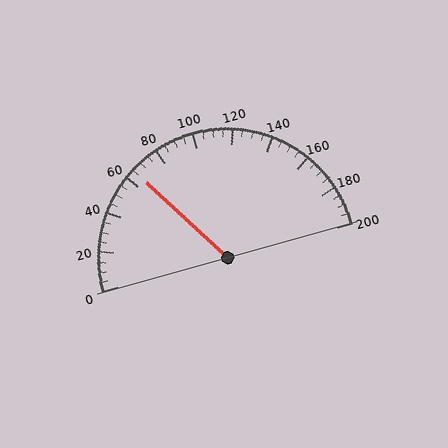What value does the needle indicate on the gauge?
The needle indicates approximately 65.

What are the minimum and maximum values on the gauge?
The gauge ranges from 0 to 200.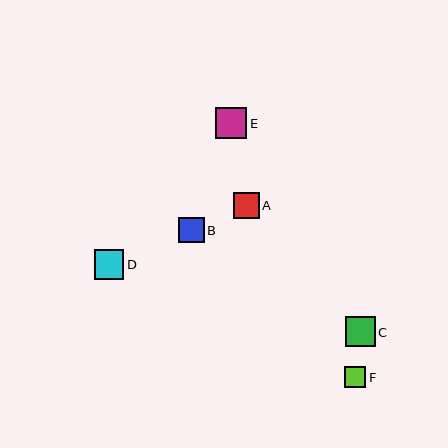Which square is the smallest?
Square F is the smallest with a size of approximately 21 pixels.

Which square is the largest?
Square E is the largest with a size of approximately 31 pixels.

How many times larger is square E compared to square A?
Square E is approximately 1.2 times the size of square A.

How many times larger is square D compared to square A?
Square D is approximately 1.1 times the size of square A.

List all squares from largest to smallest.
From largest to smallest: E, C, D, A, B, F.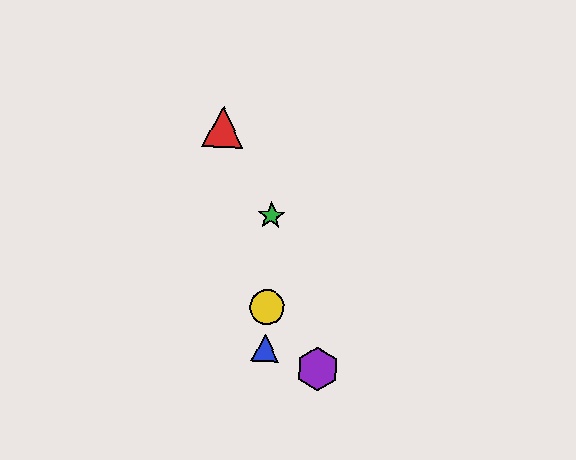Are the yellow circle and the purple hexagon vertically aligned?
No, the yellow circle is at x≈267 and the purple hexagon is at x≈318.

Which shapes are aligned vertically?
The blue triangle, the green star, the yellow circle are aligned vertically.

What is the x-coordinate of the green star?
The green star is at x≈271.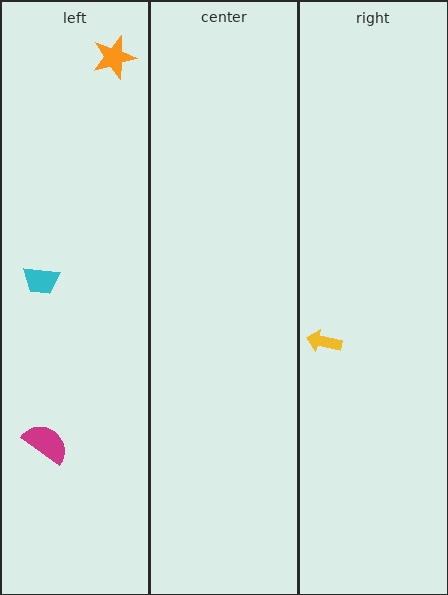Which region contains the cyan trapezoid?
The left region.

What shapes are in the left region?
The magenta semicircle, the cyan trapezoid, the orange star.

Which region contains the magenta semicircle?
The left region.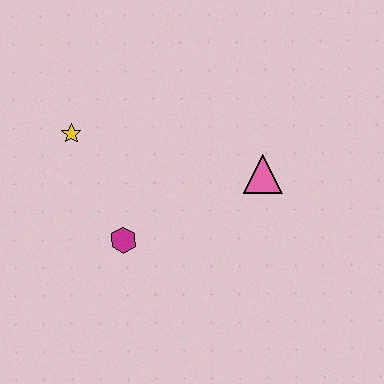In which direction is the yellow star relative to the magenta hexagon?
The yellow star is above the magenta hexagon.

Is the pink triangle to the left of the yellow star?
No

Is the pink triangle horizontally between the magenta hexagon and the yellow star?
No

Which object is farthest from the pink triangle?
The yellow star is farthest from the pink triangle.